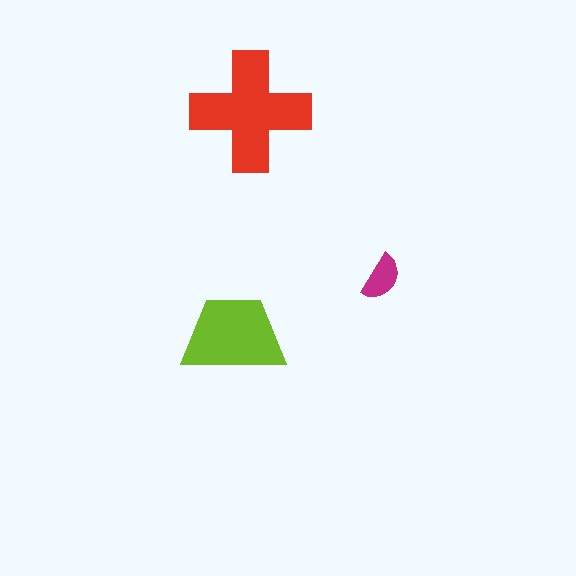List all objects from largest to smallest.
The red cross, the lime trapezoid, the magenta semicircle.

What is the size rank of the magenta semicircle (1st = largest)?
3rd.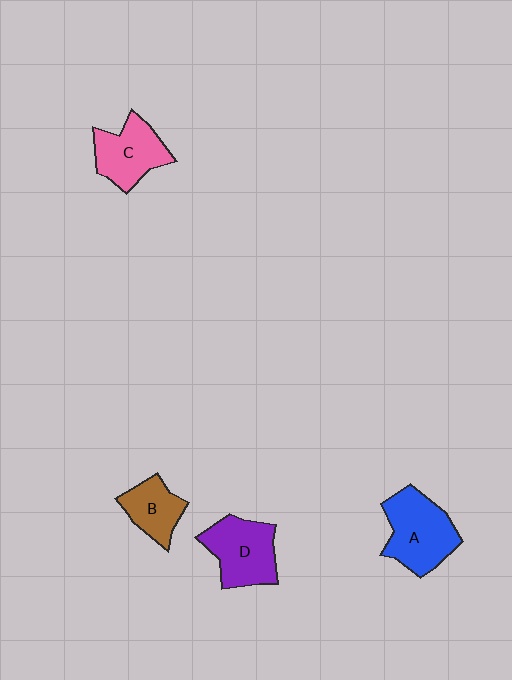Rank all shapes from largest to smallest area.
From largest to smallest: A (blue), D (purple), C (pink), B (brown).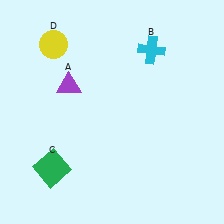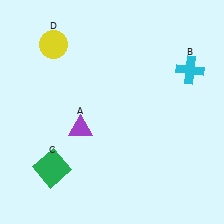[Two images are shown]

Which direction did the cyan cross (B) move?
The cyan cross (B) moved right.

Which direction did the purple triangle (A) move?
The purple triangle (A) moved down.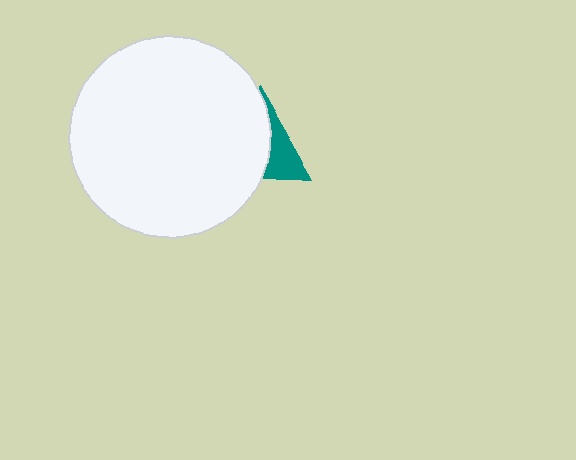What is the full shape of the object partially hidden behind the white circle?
The partially hidden object is a teal triangle.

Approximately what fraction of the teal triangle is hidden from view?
Roughly 65% of the teal triangle is hidden behind the white circle.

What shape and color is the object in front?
The object in front is a white circle.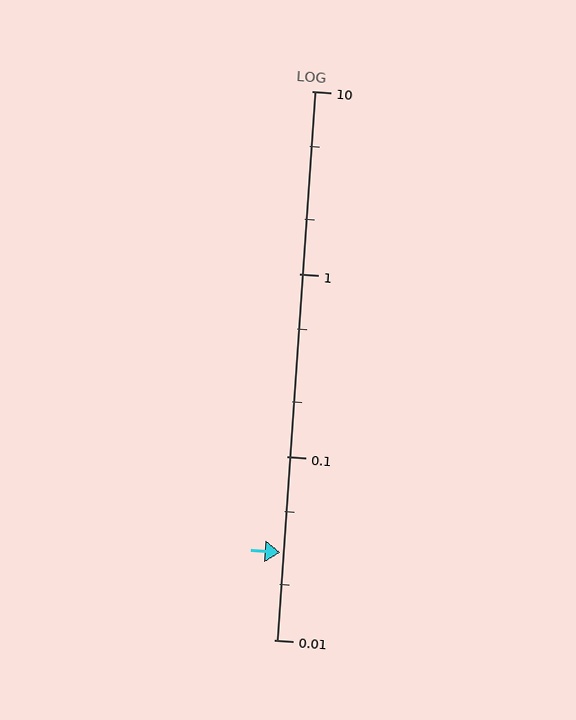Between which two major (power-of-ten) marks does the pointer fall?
The pointer is between 0.01 and 0.1.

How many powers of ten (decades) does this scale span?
The scale spans 3 decades, from 0.01 to 10.